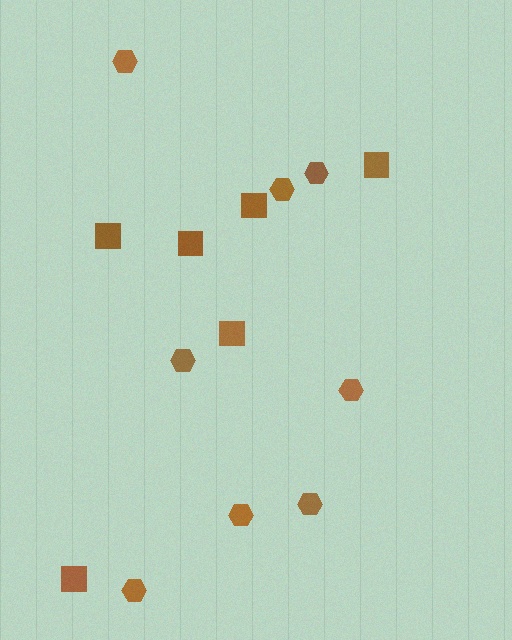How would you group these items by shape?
There are 2 groups: one group of squares (6) and one group of hexagons (8).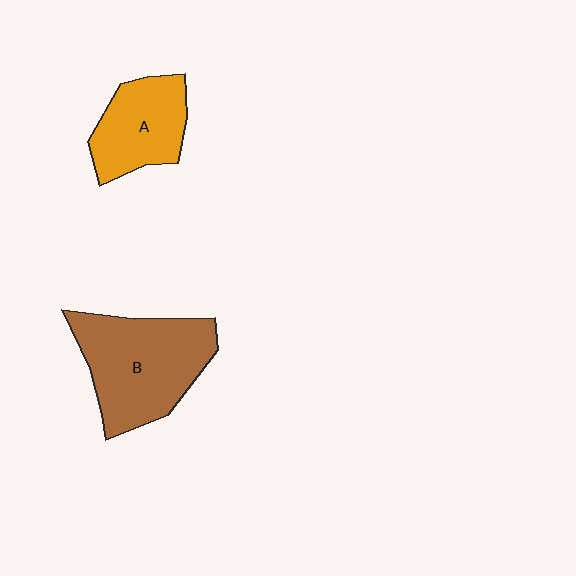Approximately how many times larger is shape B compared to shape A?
Approximately 1.6 times.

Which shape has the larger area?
Shape B (brown).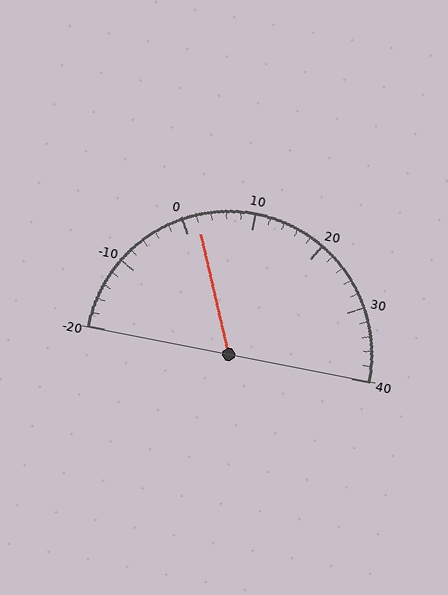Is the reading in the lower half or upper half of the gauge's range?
The reading is in the lower half of the range (-20 to 40).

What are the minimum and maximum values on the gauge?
The gauge ranges from -20 to 40.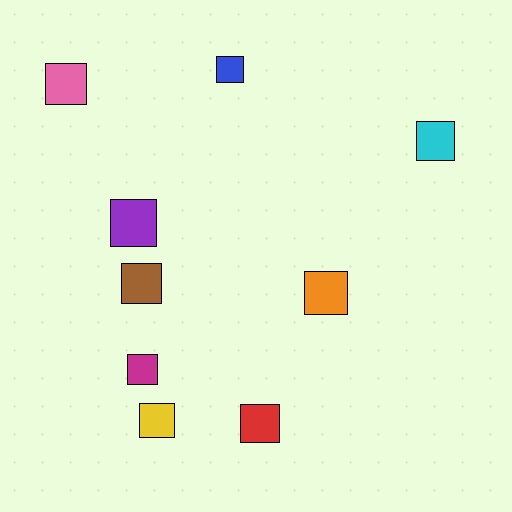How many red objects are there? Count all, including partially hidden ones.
There is 1 red object.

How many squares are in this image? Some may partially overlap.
There are 9 squares.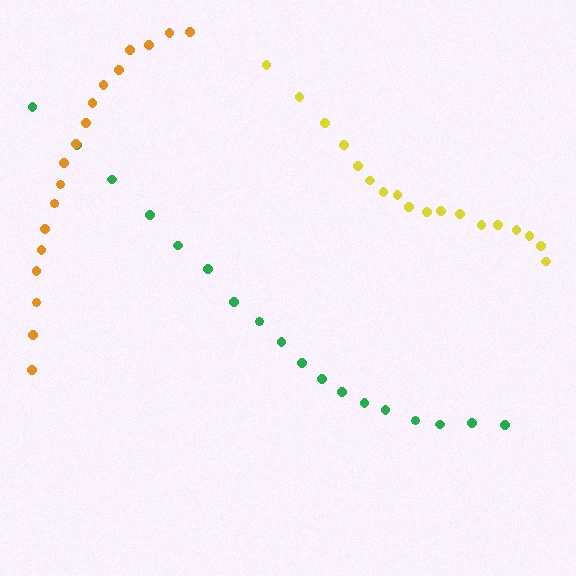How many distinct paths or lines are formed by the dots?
There are 3 distinct paths.